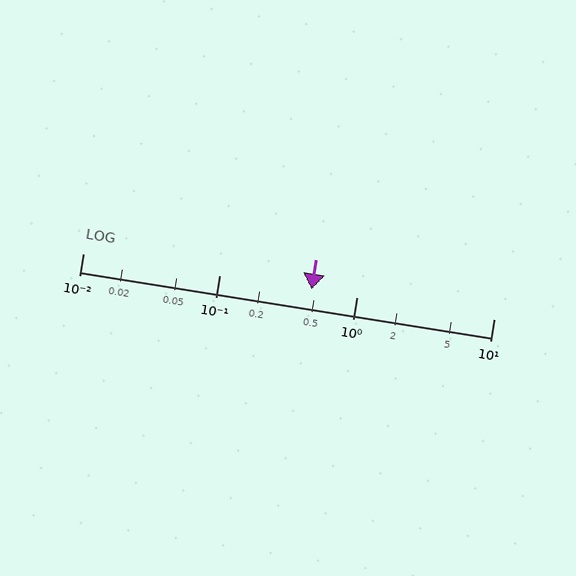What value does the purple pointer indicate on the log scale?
The pointer indicates approximately 0.47.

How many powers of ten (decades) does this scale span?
The scale spans 3 decades, from 0.01 to 10.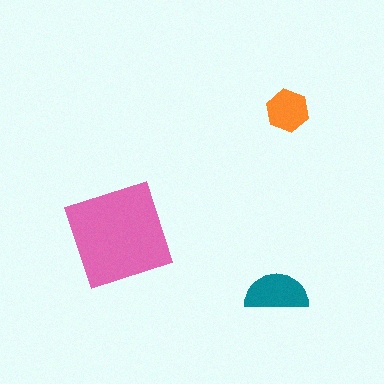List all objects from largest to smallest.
The pink diamond, the teal semicircle, the orange hexagon.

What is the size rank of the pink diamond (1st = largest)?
1st.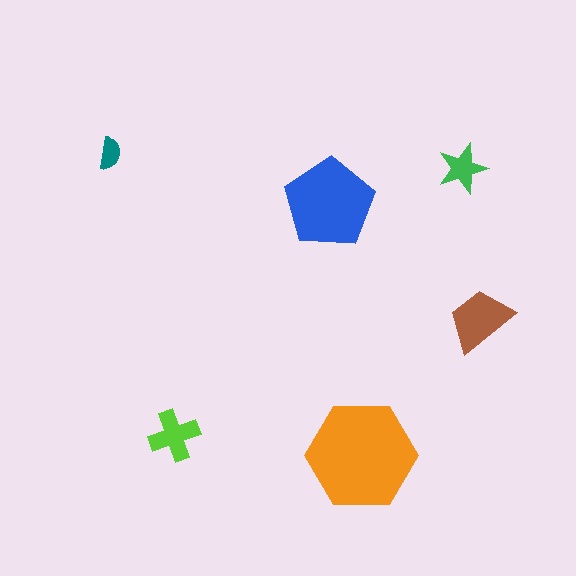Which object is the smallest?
The teal semicircle.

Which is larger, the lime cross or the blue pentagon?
The blue pentagon.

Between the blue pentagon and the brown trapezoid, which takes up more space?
The blue pentagon.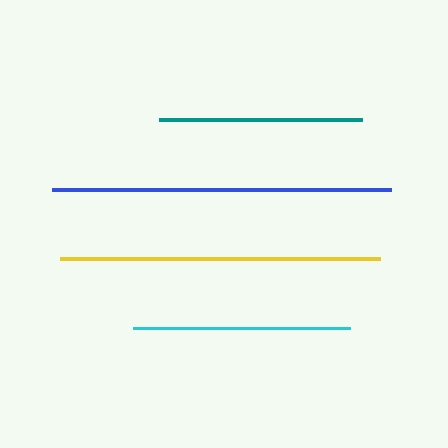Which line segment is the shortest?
The teal line is the shortest at approximately 204 pixels.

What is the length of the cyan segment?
The cyan segment is approximately 217 pixels long.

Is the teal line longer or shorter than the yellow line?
The yellow line is longer than the teal line.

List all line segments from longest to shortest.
From longest to shortest: blue, yellow, cyan, teal.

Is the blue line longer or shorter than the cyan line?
The blue line is longer than the cyan line.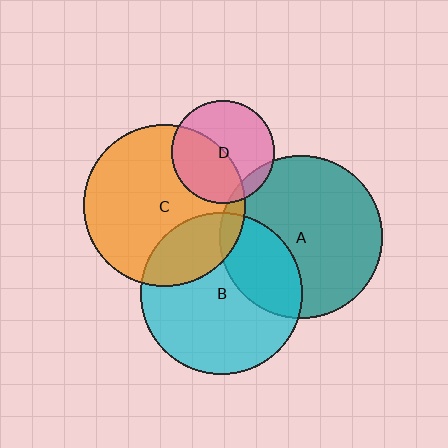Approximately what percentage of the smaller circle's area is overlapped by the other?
Approximately 30%.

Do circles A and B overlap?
Yes.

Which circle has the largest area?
Circle A (teal).